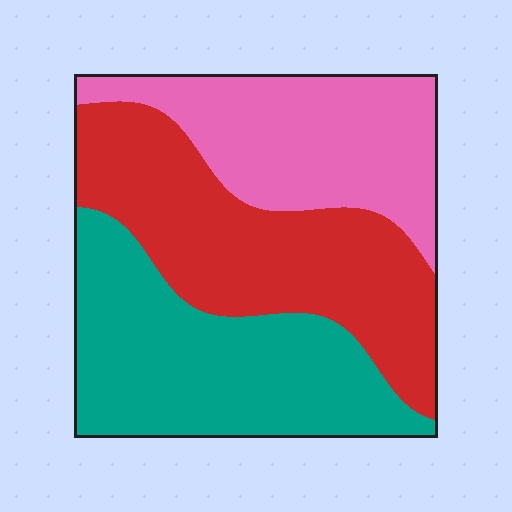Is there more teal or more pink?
Teal.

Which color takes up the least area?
Pink, at roughly 30%.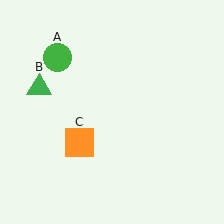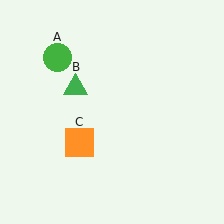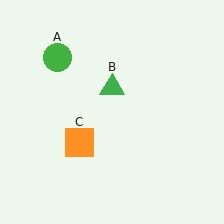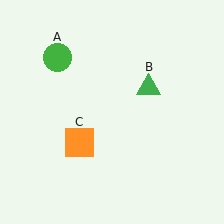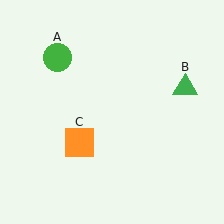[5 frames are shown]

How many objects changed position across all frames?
1 object changed position: green triangle (object B).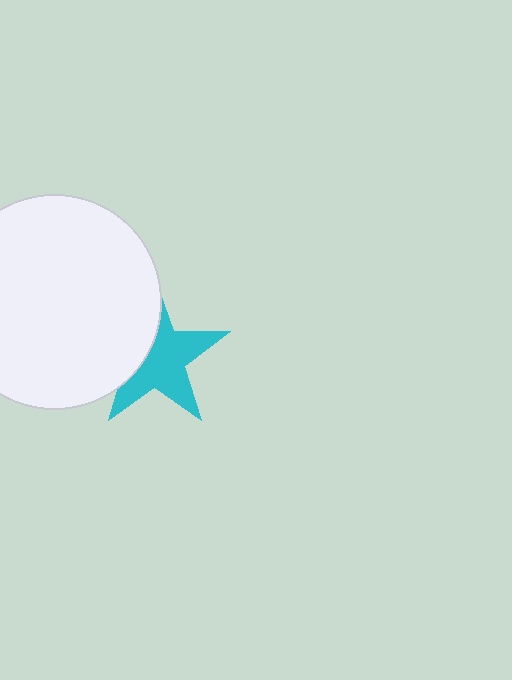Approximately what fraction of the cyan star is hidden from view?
Roughly 37% of the cyan star is hidden behind the white circle.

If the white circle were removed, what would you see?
You would see the complete cyan star.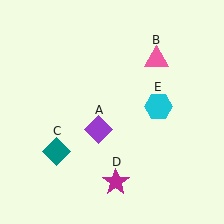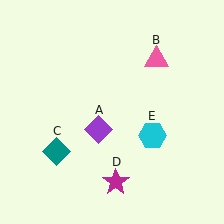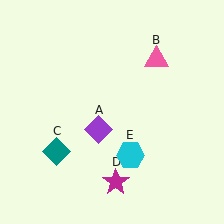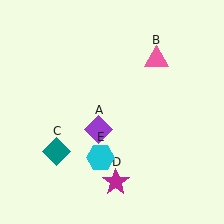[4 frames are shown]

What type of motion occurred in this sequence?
The cyan hexagon (object E) rotated clockwise around the center of the scene.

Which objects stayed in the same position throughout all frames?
Purple diamond (object A) and pink triangle (object B) and teal diamond (object C) and magenta star (object D) remained stationary.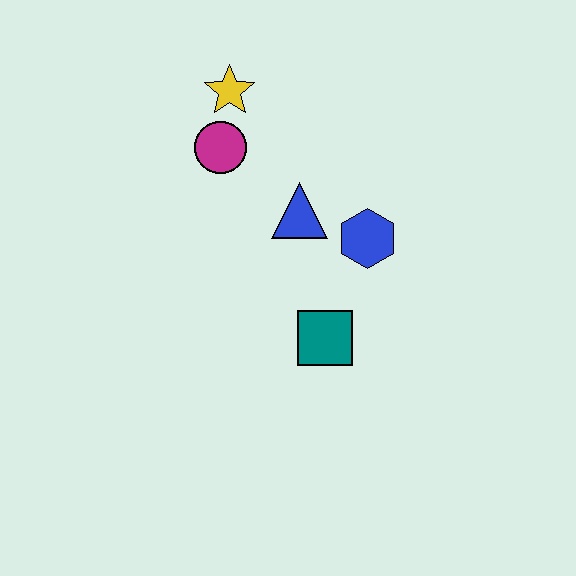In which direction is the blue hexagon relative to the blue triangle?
The blue hexagon is to the right of the blue triangle.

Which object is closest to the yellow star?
The magenta circle is closest to the yellow star.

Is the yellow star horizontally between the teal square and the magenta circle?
Yes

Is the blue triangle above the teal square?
Yes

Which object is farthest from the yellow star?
The teal square is farthest from the yellow star.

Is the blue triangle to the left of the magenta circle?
No